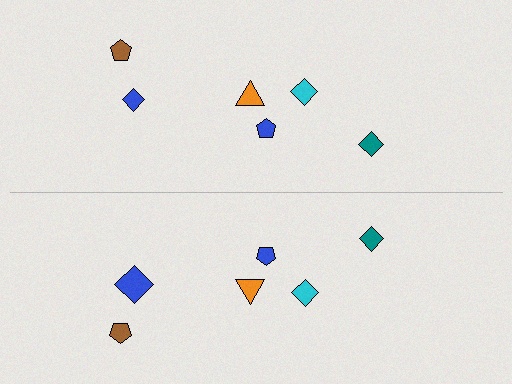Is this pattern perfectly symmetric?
No, the pattern is not perfectly symmetric. The blue diamond on the bottom side has a different size than its mirror counterpart.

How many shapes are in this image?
There are 12 shapes in this image.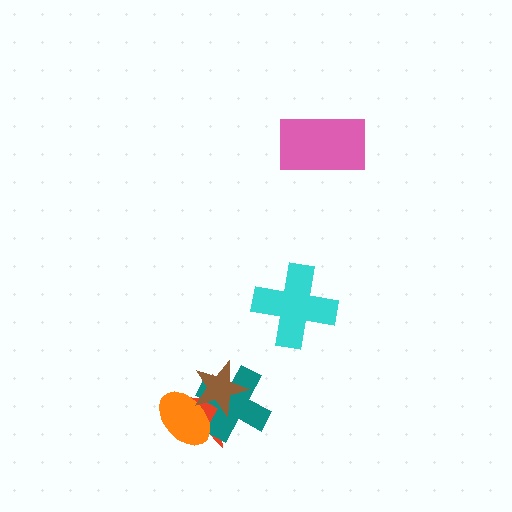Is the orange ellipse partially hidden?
Yes, it is partially covered by another shape.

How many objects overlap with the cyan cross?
0 objects overlap with the cyan cross.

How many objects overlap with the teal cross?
3 objects overlap with the teal cross.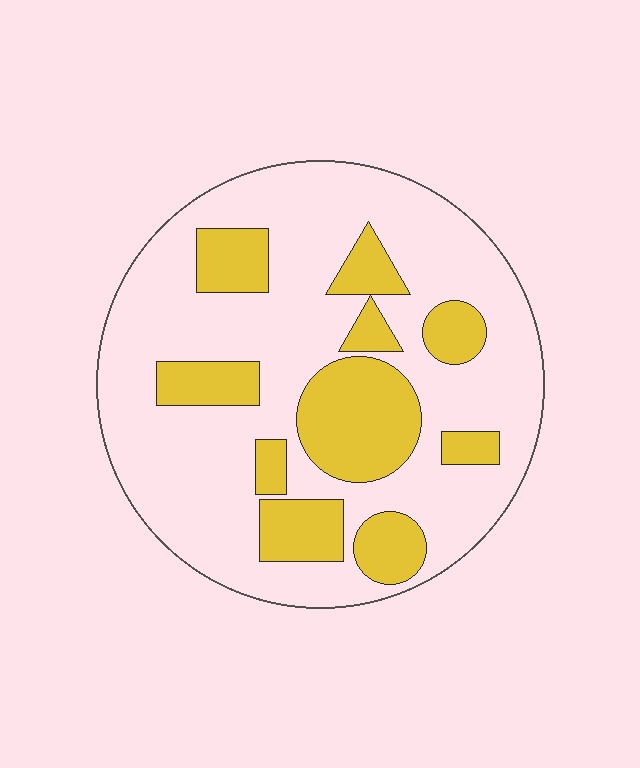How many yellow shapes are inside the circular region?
10.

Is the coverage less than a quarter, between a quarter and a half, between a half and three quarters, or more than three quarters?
Between a quarter and a half.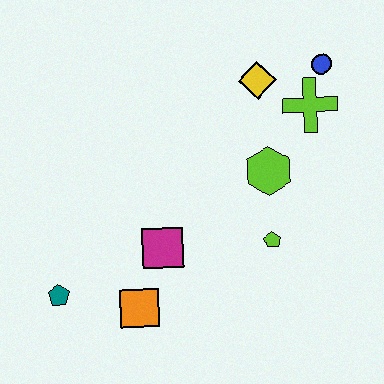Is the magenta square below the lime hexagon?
Yes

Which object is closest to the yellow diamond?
The lime cross is closest to the yellow diamond.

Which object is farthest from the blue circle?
The teal pentagon is farthest from the blue circle.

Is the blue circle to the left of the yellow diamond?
No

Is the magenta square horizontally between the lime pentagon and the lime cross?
No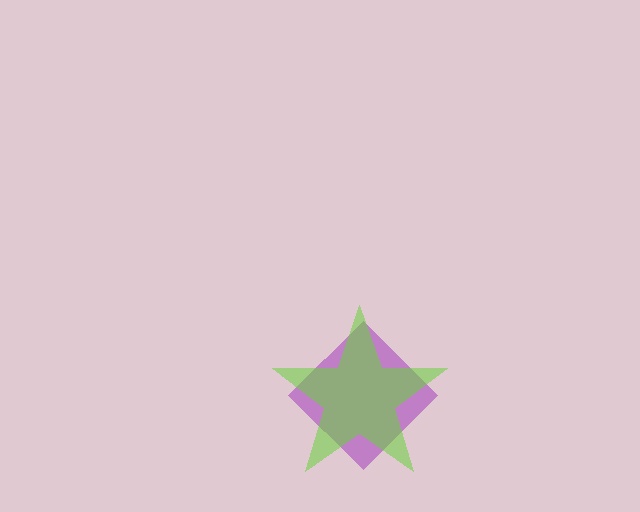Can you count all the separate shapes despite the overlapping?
Yes, there are 2 separate shapes.